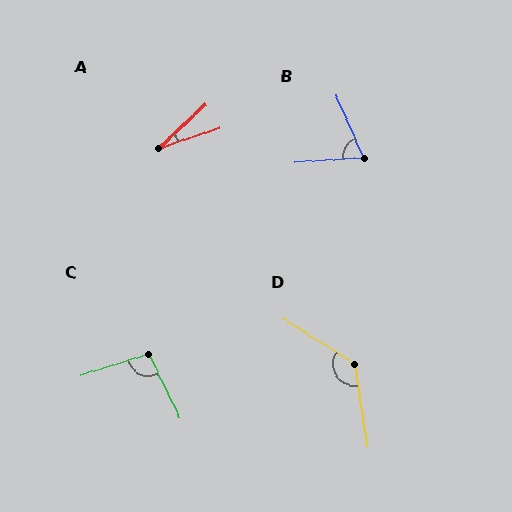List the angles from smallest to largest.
A (24°), B (71°), C (98°), D (131°).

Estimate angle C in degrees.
Approximately 98 degrees.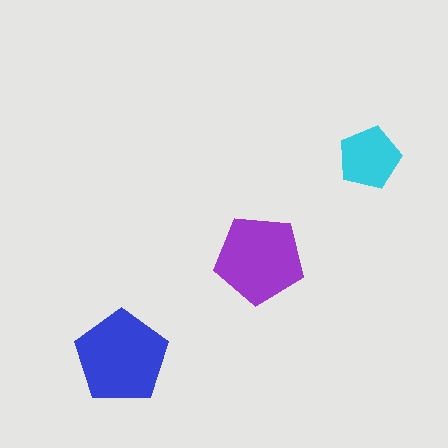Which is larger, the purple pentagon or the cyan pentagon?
The purple one.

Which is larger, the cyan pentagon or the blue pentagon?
The blue one.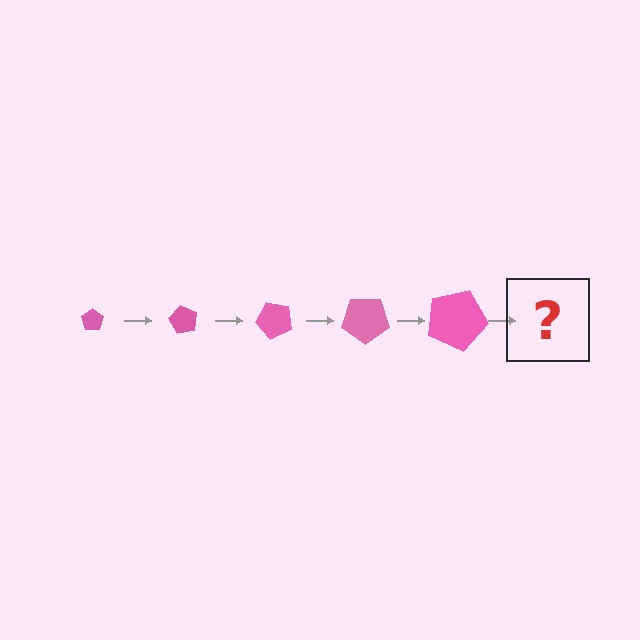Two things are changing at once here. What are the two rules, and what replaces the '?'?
The two rules are that the pentagon grows larger each step and it rotates 60 degrees each step. The '?' should be a pentagon, larger than the previous one and rotated 300 degrees from the start.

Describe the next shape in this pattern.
It should be a pentagon, larger than the previous one and rotated 300 degrees from the start.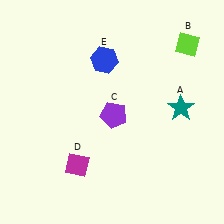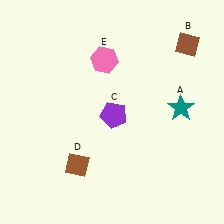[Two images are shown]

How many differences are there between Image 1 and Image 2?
There are 3 differences between the two images.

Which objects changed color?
B changed from lime to brown. D changed from magenta to brown. E changed from blue to pink.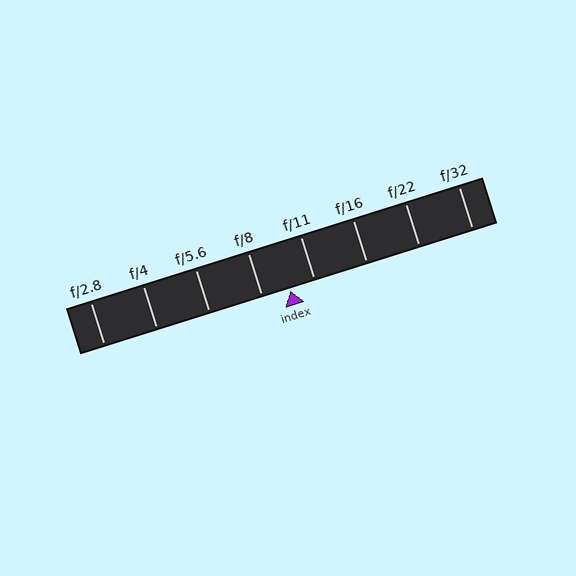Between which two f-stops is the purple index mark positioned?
The index mark is between f/8 and f/11.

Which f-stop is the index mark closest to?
The index mark is closest to f/11.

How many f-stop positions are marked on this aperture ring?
There are 8 f-stop positions marked.